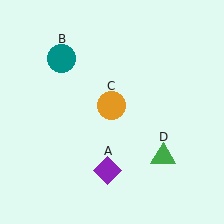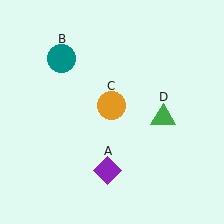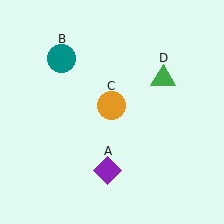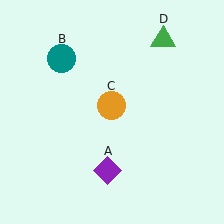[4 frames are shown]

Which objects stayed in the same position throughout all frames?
Purple diamond (object A) and teal circle (object B) and orange circle (object C) remained stationary.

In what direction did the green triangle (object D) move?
The green triangle (object D) moved up.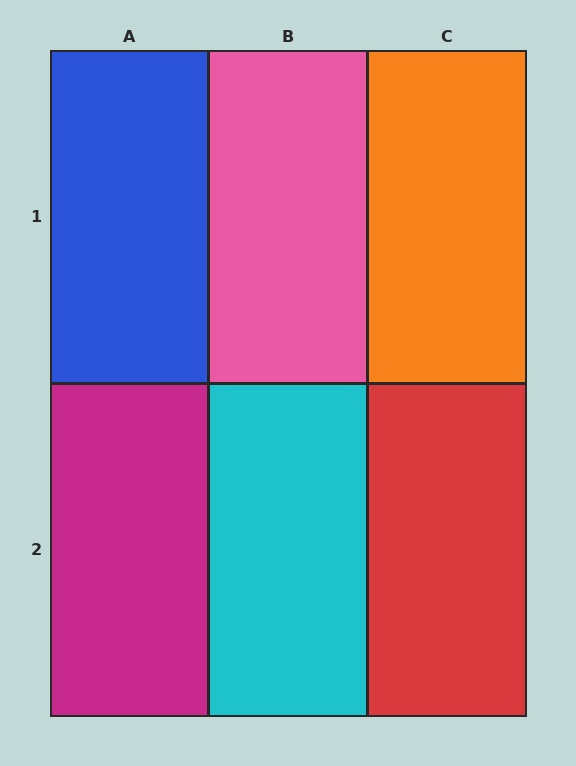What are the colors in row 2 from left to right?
Magenta, cyan, red.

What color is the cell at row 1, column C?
Orange.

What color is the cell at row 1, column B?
Pink.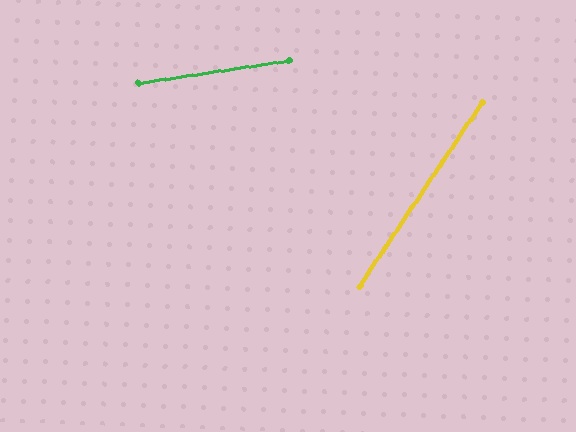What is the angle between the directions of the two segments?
Approximately 48 degrees.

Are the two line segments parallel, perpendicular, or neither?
Neither parallel nor perpendicular — they differ by about 48°.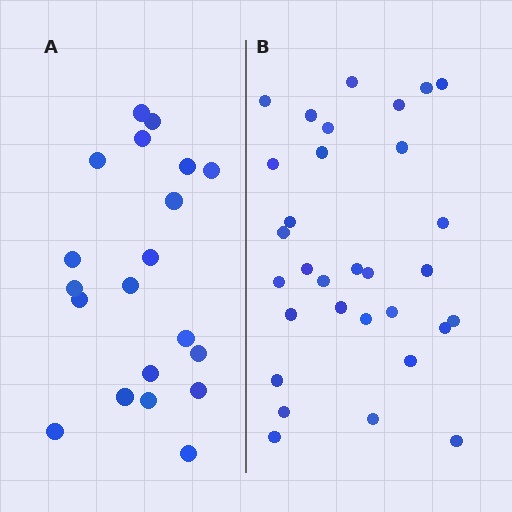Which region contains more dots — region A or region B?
Region B (the right region) has more dots.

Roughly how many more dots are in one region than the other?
Region B has roughly 12 or so more dots than region A.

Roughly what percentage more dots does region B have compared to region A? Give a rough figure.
About 55% more.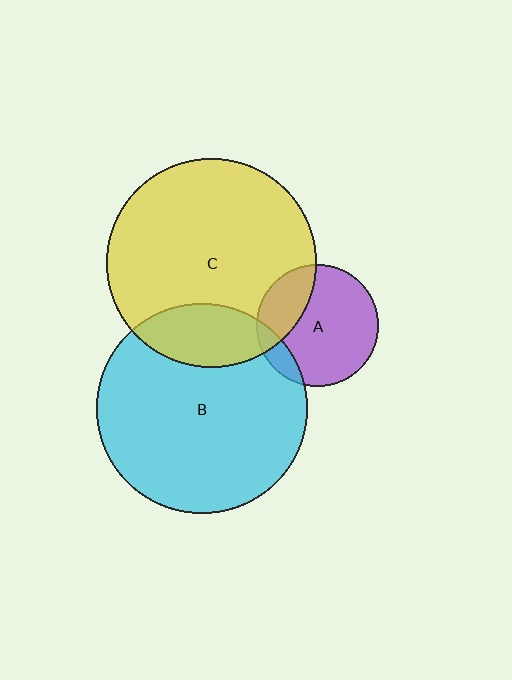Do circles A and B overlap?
Yes.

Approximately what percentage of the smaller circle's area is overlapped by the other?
Approximately 10%.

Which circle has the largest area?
Circle B (cyan).